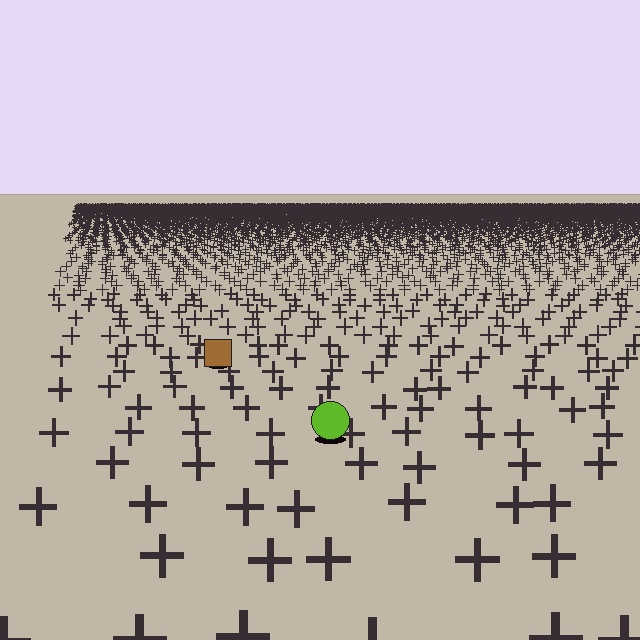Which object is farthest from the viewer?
The brown square is farthest from the viewer. It appears smaller and the ground texture around it is denser.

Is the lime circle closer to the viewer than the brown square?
Yes. The lime circle is closer — you can tell from the texture gradient: the ground texture is coarser near it.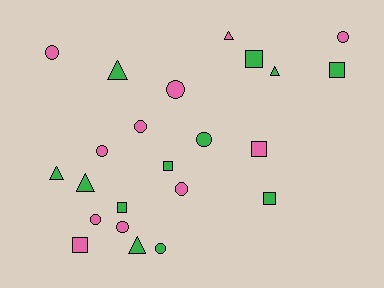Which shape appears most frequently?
Circle, with 10 objects.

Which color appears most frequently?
Green, with 12 objects.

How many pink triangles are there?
There is 1 pink triangle.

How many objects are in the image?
There are 23 objects.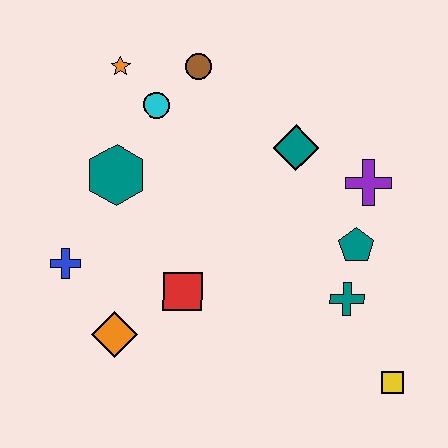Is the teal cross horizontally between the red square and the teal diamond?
No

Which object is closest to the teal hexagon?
The cyan circle is closest to the teal hexagon.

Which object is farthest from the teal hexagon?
The yellow square is farthest from the teal hexagon.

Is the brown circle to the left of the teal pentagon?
Yes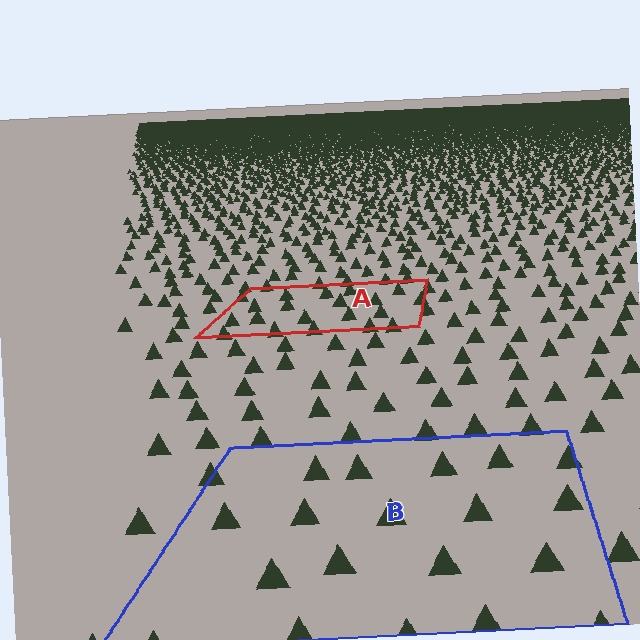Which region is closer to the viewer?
Region B is closer. The texture elements there are larger and more spread out.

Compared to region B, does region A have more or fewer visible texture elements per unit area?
Region A has more texture elements per unit area — they are packed more densely because it is farther away.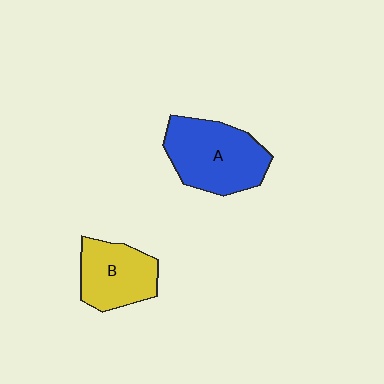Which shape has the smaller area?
Shape B (yellow).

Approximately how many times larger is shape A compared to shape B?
Approximately 1.4 times.